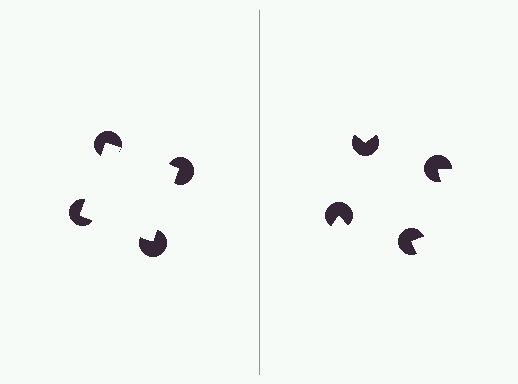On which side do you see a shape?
An illusory square appears on the left side. On the right side the wedge cuts are rotated, so no coherent shape forms.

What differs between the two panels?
The pac-man discs are positioned identically on both sides; only the wedge orientations differ. On the left they align to a square; on the right they are misaligned.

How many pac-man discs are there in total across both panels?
8 — 4 on each side.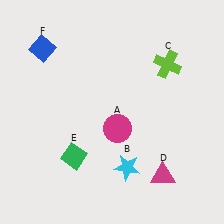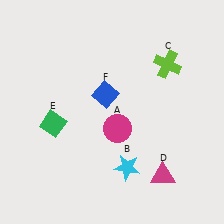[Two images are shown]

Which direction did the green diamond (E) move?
The green diamond (E) moved up.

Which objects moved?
The objects that moved are: the green diamond (E), the blue diamond (F).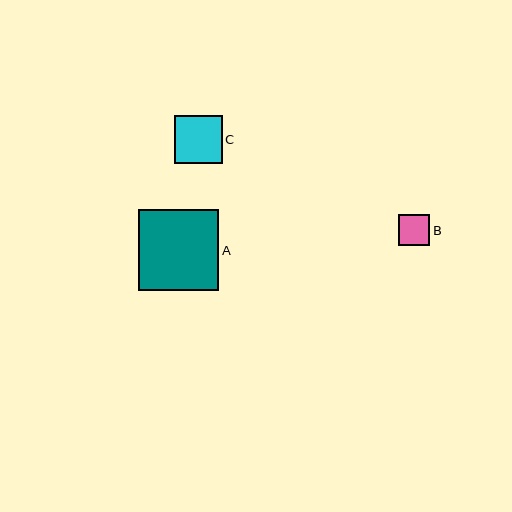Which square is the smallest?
Square B is the smallest with a size of approximately 31 pixels.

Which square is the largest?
Square A is the largest with a size of approximately 80 pixels.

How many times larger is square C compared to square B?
Square C is approximately 1.5 times the size of square B.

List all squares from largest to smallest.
From largest to smallest: A, C, B.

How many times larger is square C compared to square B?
Square C is approximately 1.5 times the size of square B.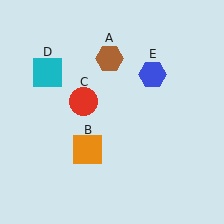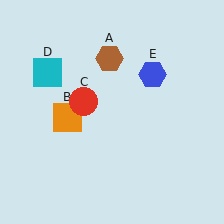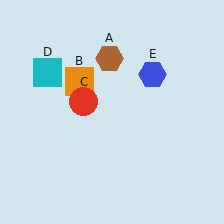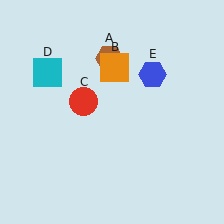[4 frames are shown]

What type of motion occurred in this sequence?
The orange square (object B) rotated clockwise around the center of the scene.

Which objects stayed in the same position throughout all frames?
Brown hexagon (object A) and red circle (object C) and cyan square (object D) and blue hexagon (object E) remained stationary.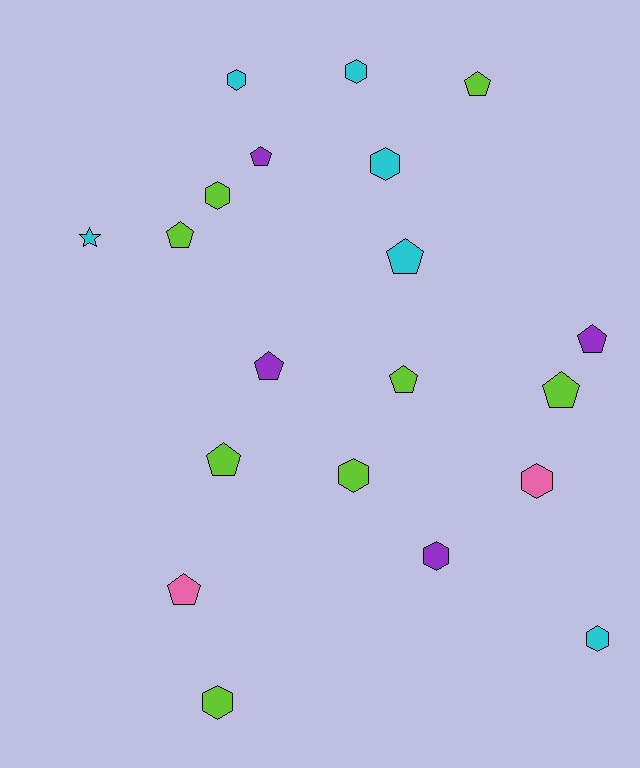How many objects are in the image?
There are 20 objects.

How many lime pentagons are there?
There are 5 lime pentagons.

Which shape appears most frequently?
Pentagon, with 10 objects.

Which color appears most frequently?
Lime, with 8 objects.